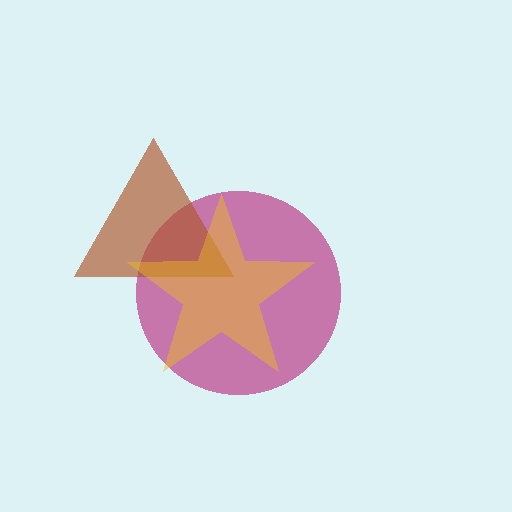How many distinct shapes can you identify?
There are 3 distinct shapes: a magenta circle, a brown triangle, a yellow star.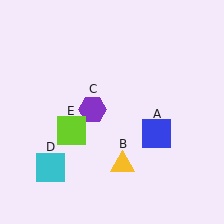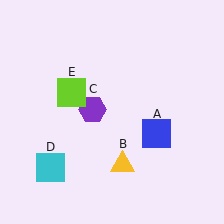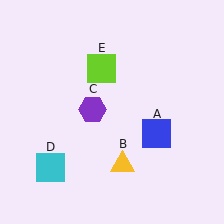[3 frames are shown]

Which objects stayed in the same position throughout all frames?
Blue square (object A) and yellow triangle (object B) and purple hexagon (object C) and cyan square (object D) remained stationary.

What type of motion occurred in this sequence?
The lime square (object E) rotated clockwise around the center of the scene.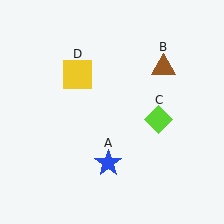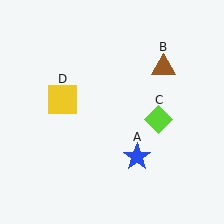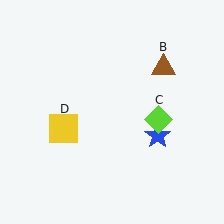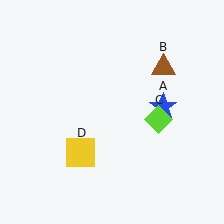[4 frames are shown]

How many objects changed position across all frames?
2 objects changed position: blue star (object A), yellow square (object D).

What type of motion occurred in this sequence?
The blue star (object A), yellow square (object D) rotated counterclockwise around the center of the scene.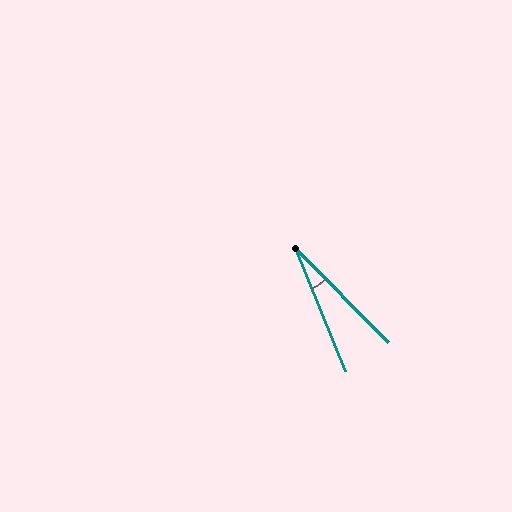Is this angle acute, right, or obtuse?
It is acute.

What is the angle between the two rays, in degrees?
Approximately 23 degrees.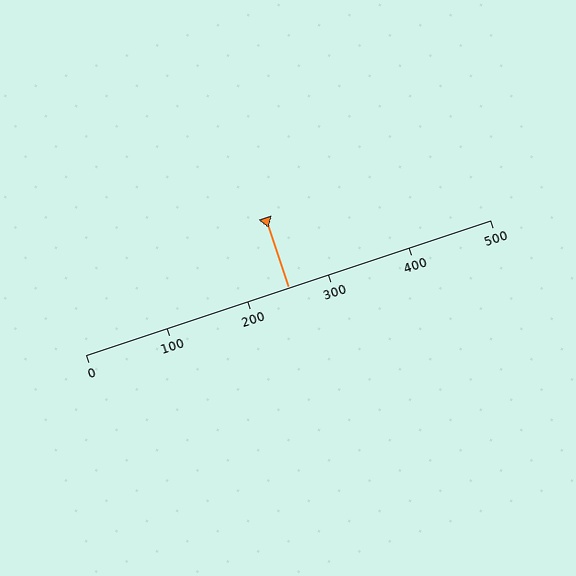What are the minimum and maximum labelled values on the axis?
The axis runs from 0 to 500.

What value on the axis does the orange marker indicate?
The marker indicates approximately 250.